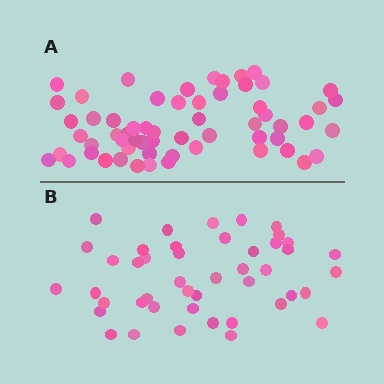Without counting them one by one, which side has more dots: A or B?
Region A (the top region) has more dots.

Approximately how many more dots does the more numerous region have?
Region A has approximately 15 more dots than region B.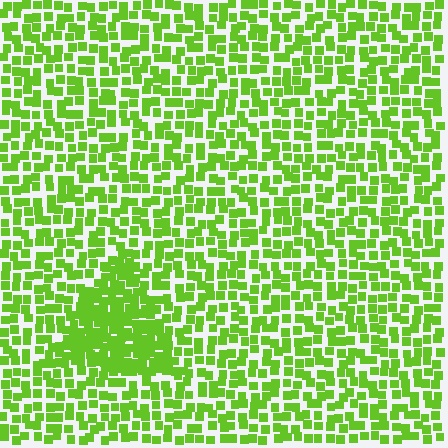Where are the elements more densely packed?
The elements are more densely packed inside the triangle boundary.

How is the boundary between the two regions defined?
The boundary is defined by a change in element density (approximately 1.9x ratio). All elements are the same color, size, and shape.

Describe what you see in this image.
The image contains small lime elements arranged at two different densities. A triangle-shaped region is visible where the elements are more densely packed than the surrounding area.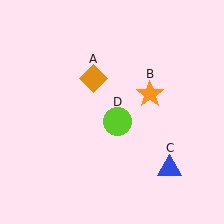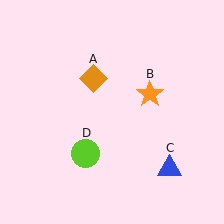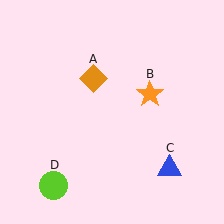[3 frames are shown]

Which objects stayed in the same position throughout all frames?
Orange diamond (object A) and orange star (object B) and blue triangle (object C) remained stationary.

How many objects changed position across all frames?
1 object changed position: lime circle (object D).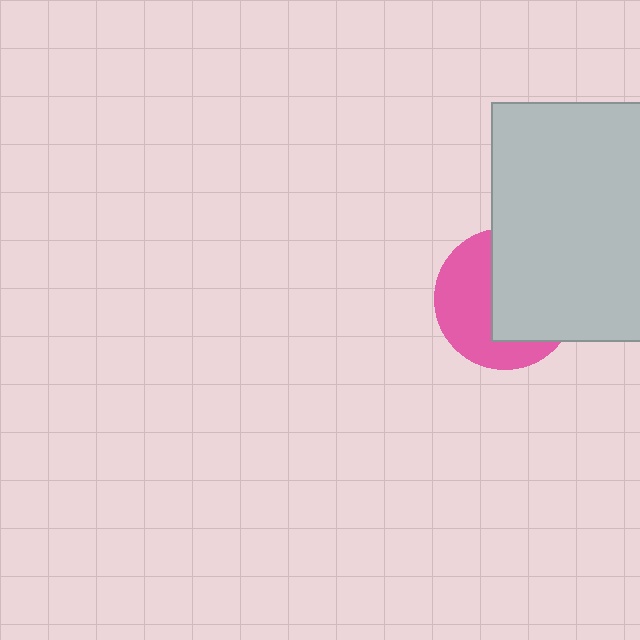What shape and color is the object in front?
The object in front is a light gray rectangle.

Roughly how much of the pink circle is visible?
About half of it is visible (roughly 48%).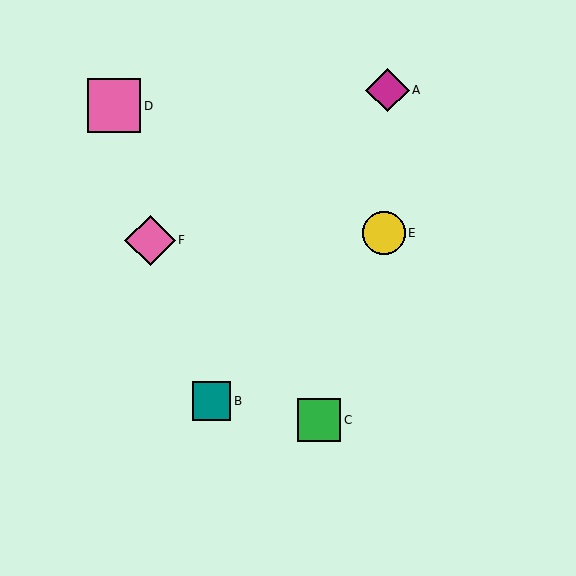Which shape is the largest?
The pink square (labeled D) is the largest.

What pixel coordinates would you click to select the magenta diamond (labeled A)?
Click at (388, 90) to select the magenta diamond A.